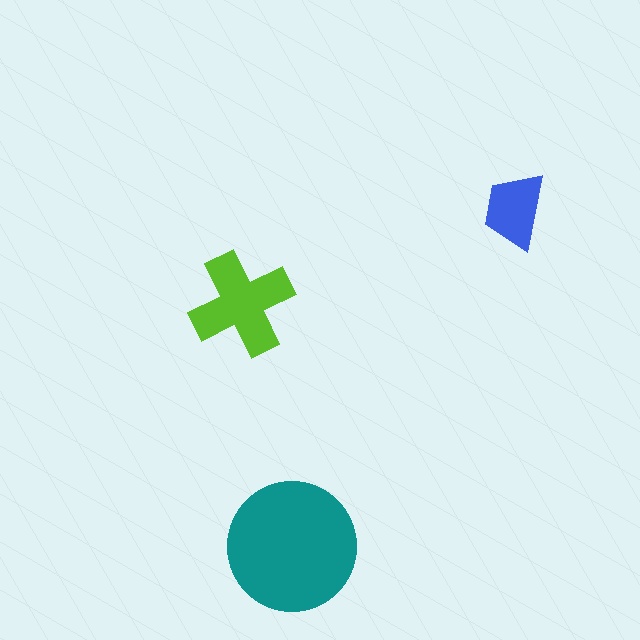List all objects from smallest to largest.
The blue trapezoid, the lime cross, the teal circle.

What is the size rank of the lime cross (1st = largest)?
2nd.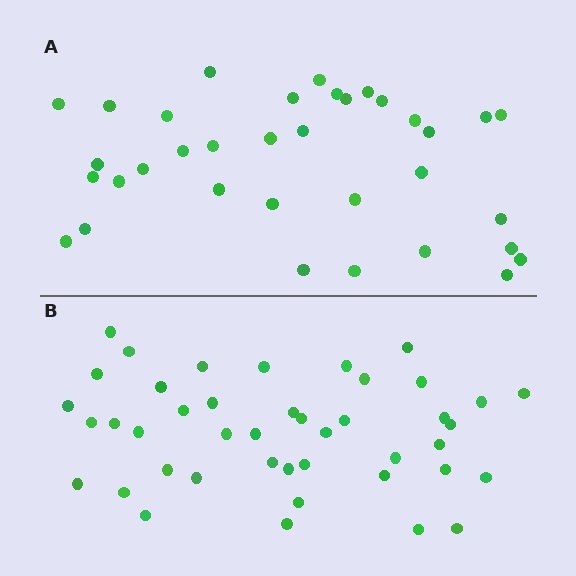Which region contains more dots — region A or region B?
Region B (the bottom region) has more dots.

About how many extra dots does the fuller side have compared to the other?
Region B has roughly 8 or so more dots than region A.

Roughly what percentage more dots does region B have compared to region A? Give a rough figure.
About 25% more.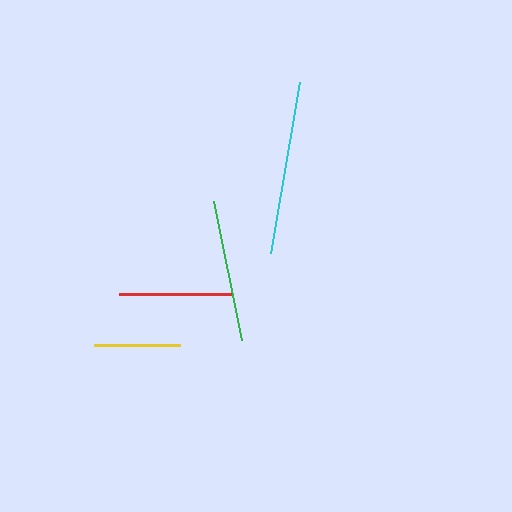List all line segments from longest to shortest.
From longest to shortest: cyan, green, red, yellow.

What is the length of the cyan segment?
The cyan segment is approximately 174 pixels long.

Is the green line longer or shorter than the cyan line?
The cyan line is longer than the green line.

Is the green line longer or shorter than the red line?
The green line is longer than the red line.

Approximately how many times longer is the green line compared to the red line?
The green line is approximately 1.3 times the length of the red line.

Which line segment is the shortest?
The yellow line is the shortest at approximately 86 pixels.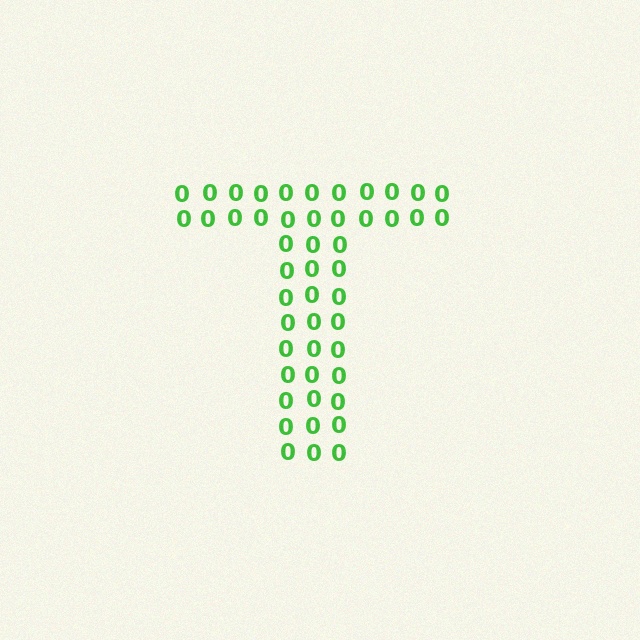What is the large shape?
The large shape is the letter T.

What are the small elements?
The small elements are digit 0's.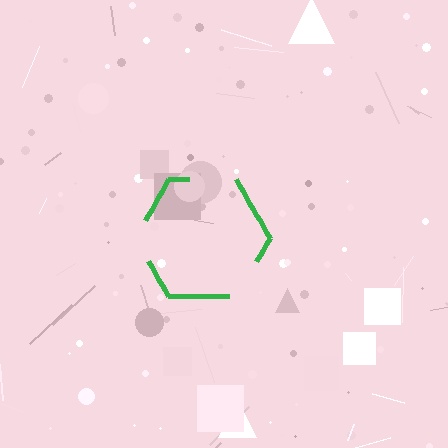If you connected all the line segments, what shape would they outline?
They would outline a hexagon.